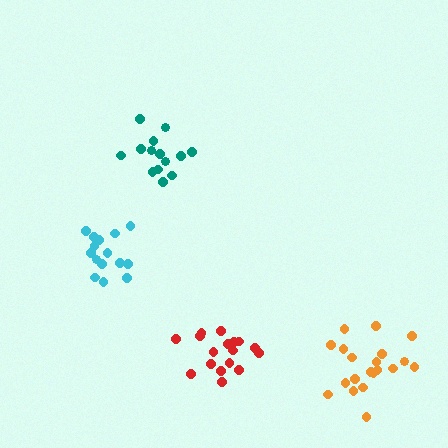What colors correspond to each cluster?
The clusters are colored: red, teal, orange, cyan.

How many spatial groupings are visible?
There are 4 spatial groupings.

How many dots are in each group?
Group 1: 17 dots, Group 2: 14 dots, Group 3: 20 dots, Group 4: 15 dots (66 total).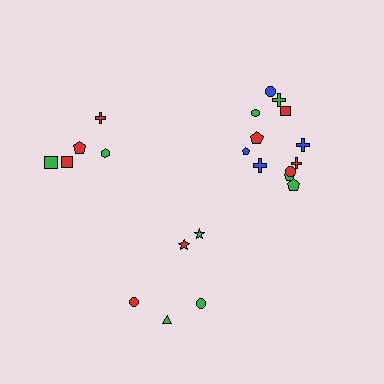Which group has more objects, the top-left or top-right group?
The top-right group.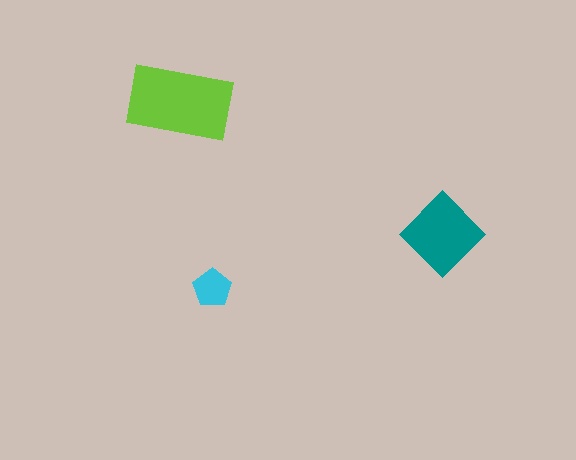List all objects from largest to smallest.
The lime rectangle, the teal diamond, the cyan pentagon.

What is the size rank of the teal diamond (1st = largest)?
2nd.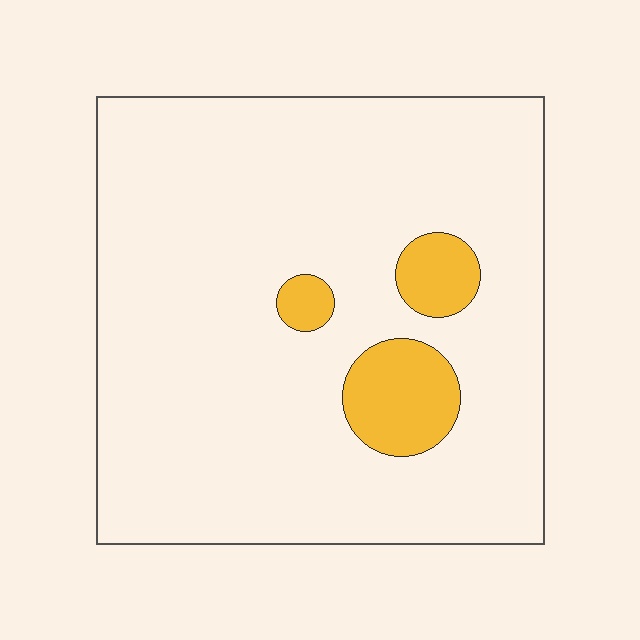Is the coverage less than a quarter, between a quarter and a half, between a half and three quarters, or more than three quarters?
Less than a quarter.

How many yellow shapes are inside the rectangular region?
3.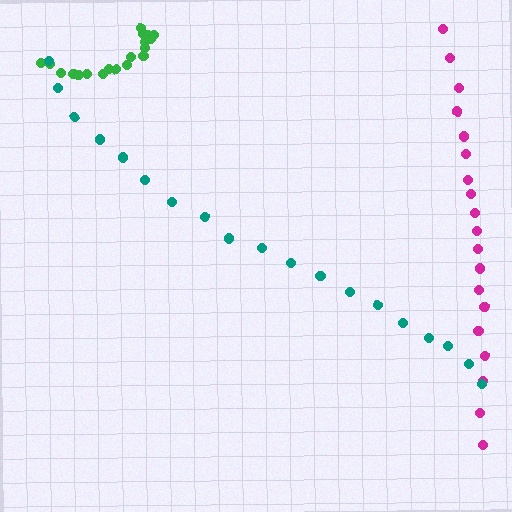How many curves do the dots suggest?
There are 3 distinct paths.